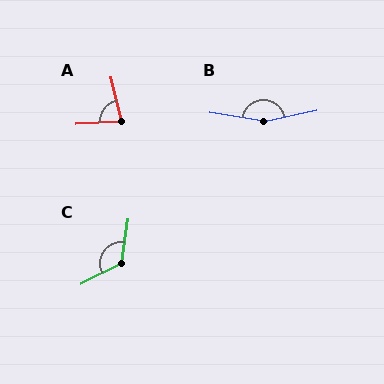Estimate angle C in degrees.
Approximately 125 degrees.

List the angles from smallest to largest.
A (80°), C (125°), B (159°).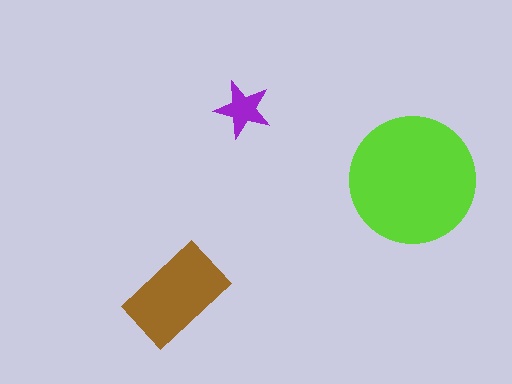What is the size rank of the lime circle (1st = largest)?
1st.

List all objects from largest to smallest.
The lime circle, the brown rectangle, the purple star.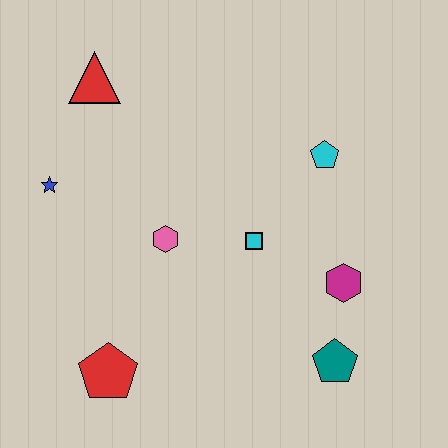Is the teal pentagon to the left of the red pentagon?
No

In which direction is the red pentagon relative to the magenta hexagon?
The red pentagon is to the left of the magenta hexagon.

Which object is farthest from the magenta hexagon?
The red triangle is farthest from the magenta hexagon.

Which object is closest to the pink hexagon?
The cyan square is closest to the pink hexagon.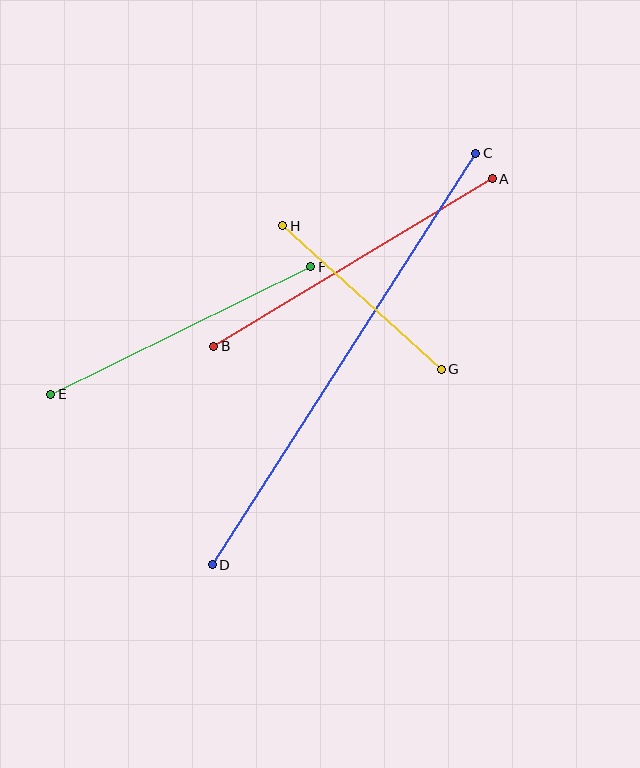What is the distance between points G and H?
The distance is approximately 214 pixels.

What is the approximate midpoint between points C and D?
The midpoint is at approximately (344, 359) pixels.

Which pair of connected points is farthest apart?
Points C and D are farthest apart.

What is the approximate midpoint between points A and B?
The midpoint is at approximately (353, 262) pixels.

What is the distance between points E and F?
The distance is approximately 289 pixels.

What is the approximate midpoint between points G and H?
The midpoint is at approximately (362, 298) pixels.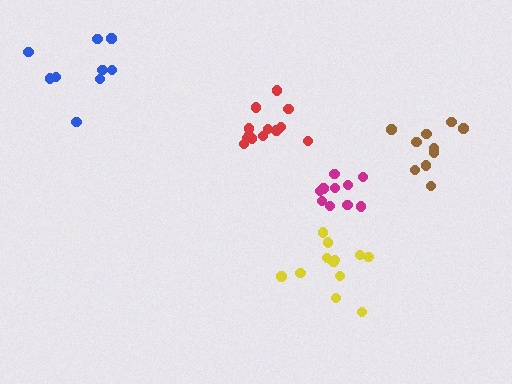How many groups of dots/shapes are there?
There are 5 groups.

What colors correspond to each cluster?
The clusters are colored: blue, red, yellow, brown, magenta.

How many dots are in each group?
Group 1: 9 dots, Group 2: 13 dots, Group 3: 12 dots, Group 4: 10 dots, Group 5: 10 dots (54 total).